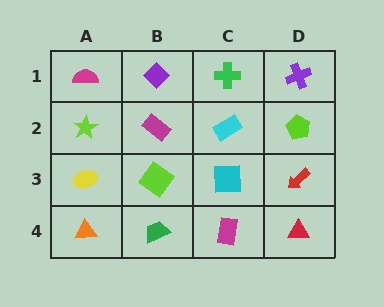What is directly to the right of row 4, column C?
A red triangle.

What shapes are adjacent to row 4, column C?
A cyan square (row 3, column C), a green trapezoid (row 4, column B), a red triangle (row 4, column D).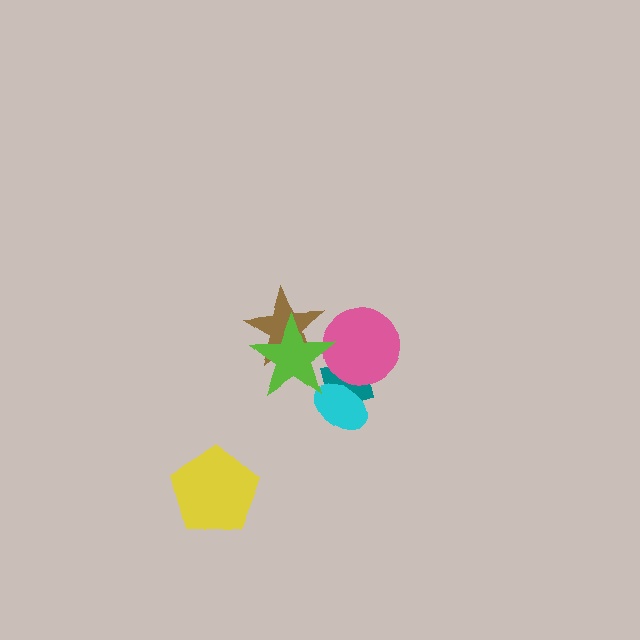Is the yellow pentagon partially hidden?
No, no other shape covers it.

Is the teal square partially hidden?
Yes, it is partially covered by another shape.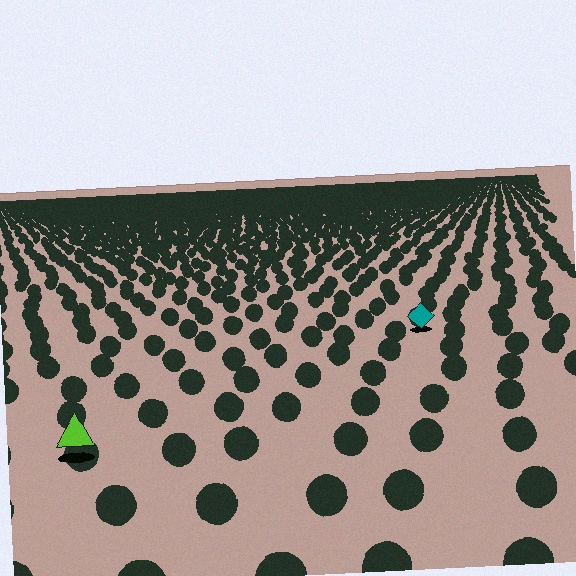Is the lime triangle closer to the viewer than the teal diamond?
Yes. The lime triangle is closer — you can tell from the texture gradient: the ground texture is coarser near it.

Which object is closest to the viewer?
The lime triangle is closest. The texture marks near it are larger and more spread out.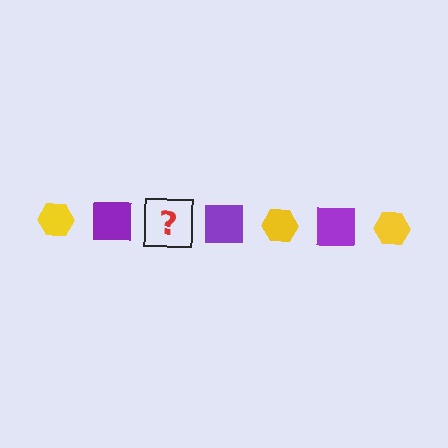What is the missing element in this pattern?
The missing element is a yellow hexagon.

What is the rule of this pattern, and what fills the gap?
The rule is that the pattern alternates between yellow hexagon and purple square. The gap should be filled with a yellow hexagon.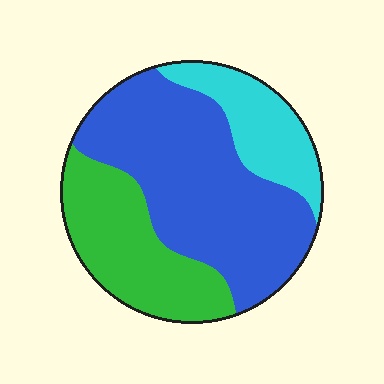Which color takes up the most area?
Blue, at roughly 55%.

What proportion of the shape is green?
Green takes up between a quarter and a half of the shape.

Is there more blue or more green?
Blue.